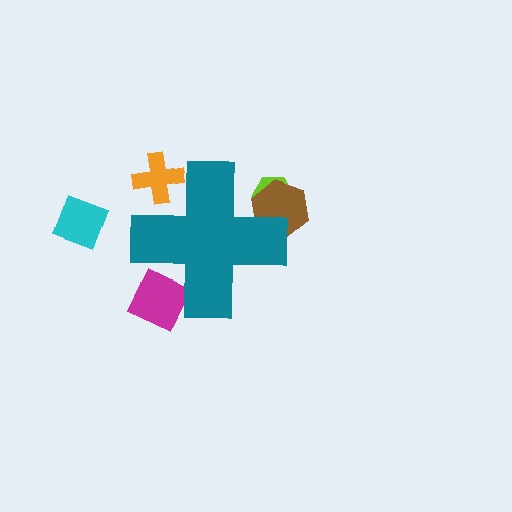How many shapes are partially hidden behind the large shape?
4 shapes are partially hidden.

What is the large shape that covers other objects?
A teal cross.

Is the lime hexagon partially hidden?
Yes, the lime hexagon is partially hidden behind the teal cross.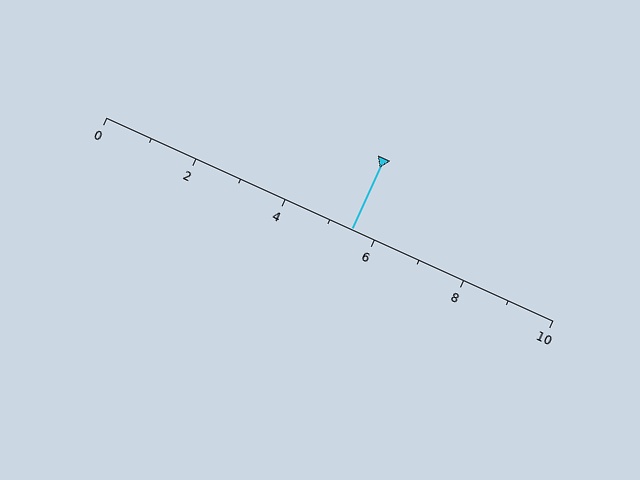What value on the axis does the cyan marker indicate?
The marker indicates approximately 5.5.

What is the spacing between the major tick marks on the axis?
The major ticks are spaced 2 apart.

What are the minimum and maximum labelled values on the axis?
The axis runs from 0 to 10.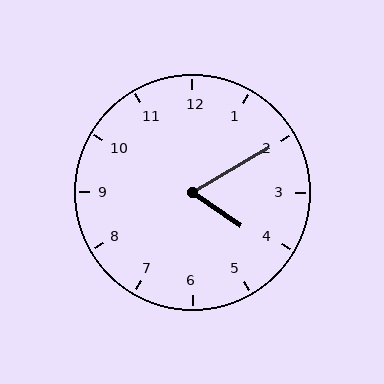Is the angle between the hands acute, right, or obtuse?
It is acute.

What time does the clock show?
4:10.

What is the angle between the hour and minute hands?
Approximately 65 degrees.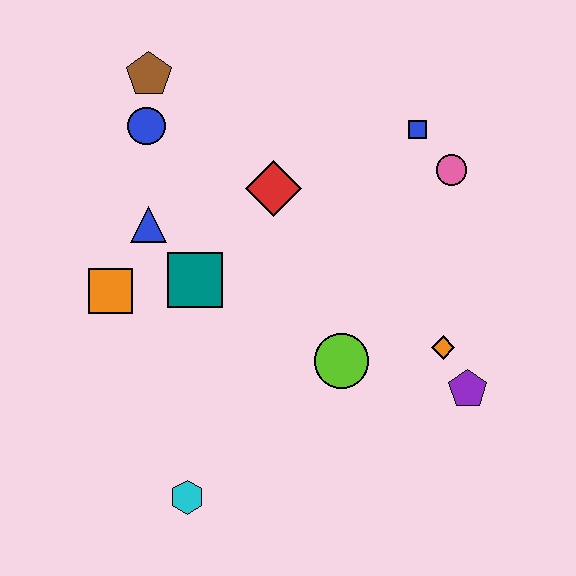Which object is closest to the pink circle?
The blue square is closest to the pink circle.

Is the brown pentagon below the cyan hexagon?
No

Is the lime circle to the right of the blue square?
No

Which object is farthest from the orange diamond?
The brown pentagon is farthest from the orange diamond.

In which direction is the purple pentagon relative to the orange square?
The purple pentagon is to the right of the orange square.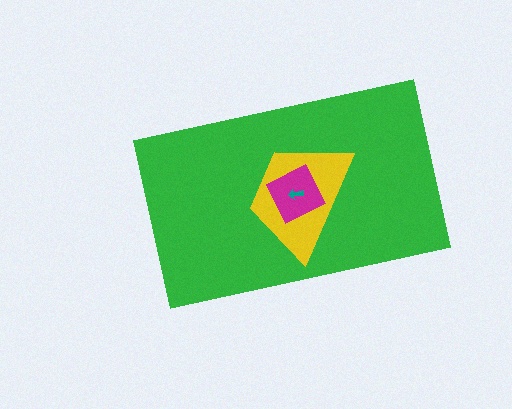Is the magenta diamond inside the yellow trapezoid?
Yes.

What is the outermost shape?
The green rectangle.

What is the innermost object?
The teal arrow.